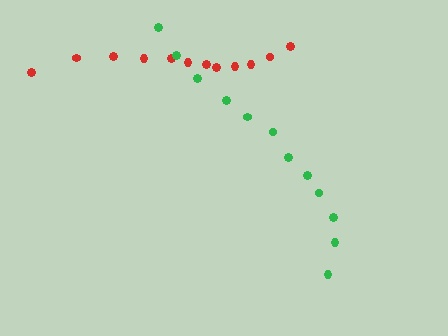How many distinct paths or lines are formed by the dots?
There are 2 distinct paths.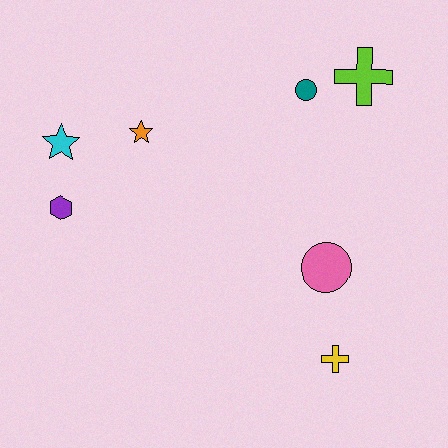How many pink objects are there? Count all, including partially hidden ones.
There is 1 pink object.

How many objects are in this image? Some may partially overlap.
There are 7 objects.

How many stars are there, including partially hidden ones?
There are 2 stars.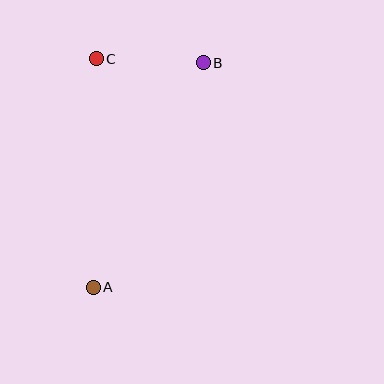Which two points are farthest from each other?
Points A and B are farthest from each other.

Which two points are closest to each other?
Points B and C are closest to each other.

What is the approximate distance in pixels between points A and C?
The distance between A and C is approximately 229 pixels.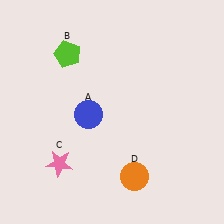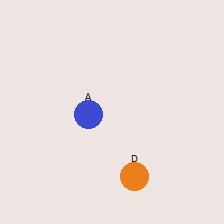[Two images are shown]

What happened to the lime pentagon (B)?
The lime pentagon (B) was removed in Image 2. It was in the top-left area of Image 1.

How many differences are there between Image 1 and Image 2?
There are 2 differences between the two images.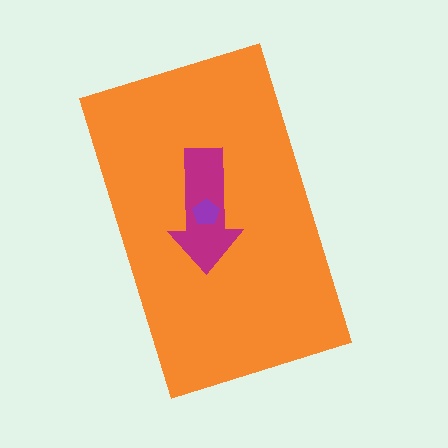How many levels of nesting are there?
3.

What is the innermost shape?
The purple pentagon.